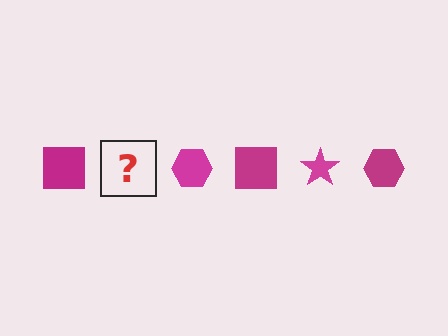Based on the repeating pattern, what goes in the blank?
The blank should be a magenta star.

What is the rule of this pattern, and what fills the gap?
The rule is that the pattern cycles through square, star, hexagon shapes in magenta. The gap should be filled with a magenta star.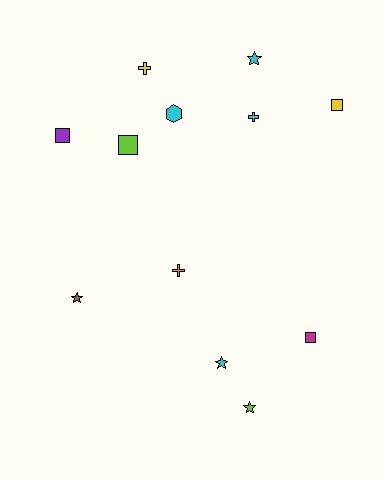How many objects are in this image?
There are 12 objects.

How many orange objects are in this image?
There is 1 orange object.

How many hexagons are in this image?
There is 1 hexagon.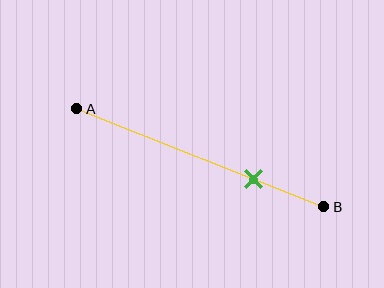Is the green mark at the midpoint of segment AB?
No, the mark is at about 70% from A, not at the 50% midpoint.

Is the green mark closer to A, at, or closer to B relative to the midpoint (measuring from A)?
The green mark is closer to point B than the midpoint of segment AB.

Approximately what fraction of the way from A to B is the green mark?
The green mark is approximately 70% of the way from A to B.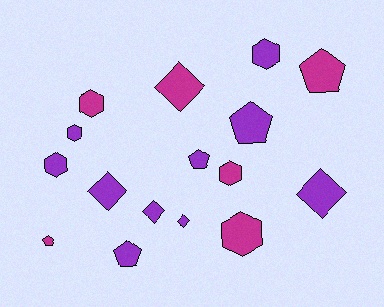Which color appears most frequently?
Purple, with 10 objects.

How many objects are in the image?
There are 16 objects.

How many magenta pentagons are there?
There are 2 magenta pentagons.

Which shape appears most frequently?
Hexagon, with 6 objects.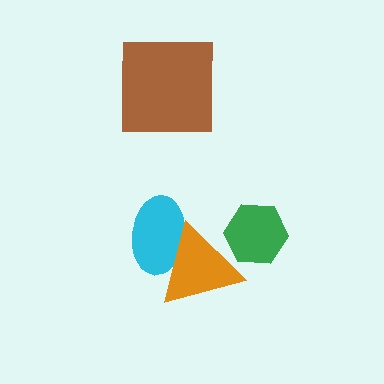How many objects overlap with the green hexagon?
1 object overlaps with the green hexagon.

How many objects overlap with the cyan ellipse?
1 object overlaps with the cyan ellipse.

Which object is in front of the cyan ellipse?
The orange triangle is in front of the cyan ellipse.